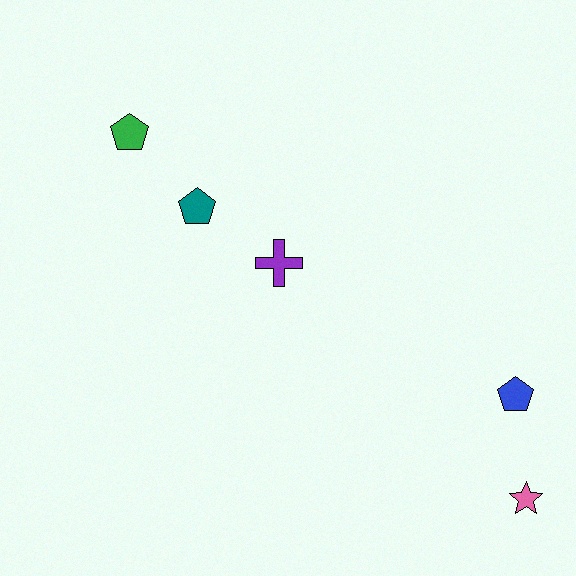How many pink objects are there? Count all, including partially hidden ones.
There is 1 pink object.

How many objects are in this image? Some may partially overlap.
There are 5 objects.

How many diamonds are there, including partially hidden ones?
There are no diamonds.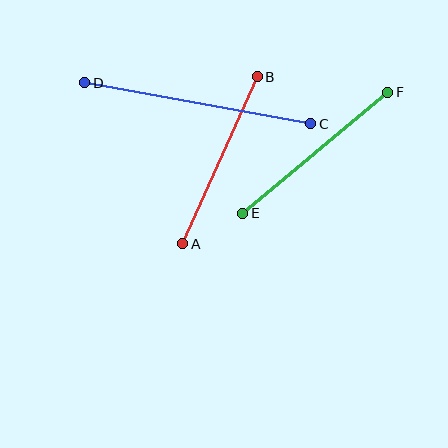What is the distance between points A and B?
The distance is approximately 183 pixels.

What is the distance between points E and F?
The distance is approximately 189 pixels.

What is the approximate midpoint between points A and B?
The midpoint is at approximately (220, 160) pixels.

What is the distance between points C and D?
The distance is approximately 230 pixels.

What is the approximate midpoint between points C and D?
The midpoint is at approximately (198, 103) pixels.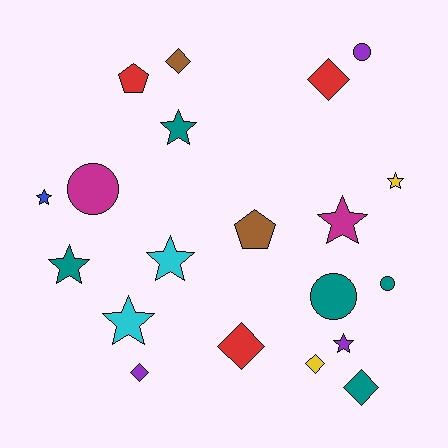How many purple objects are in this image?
There are 3 purple objects.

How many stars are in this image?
There are 8 stars.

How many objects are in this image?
There are 20 objects.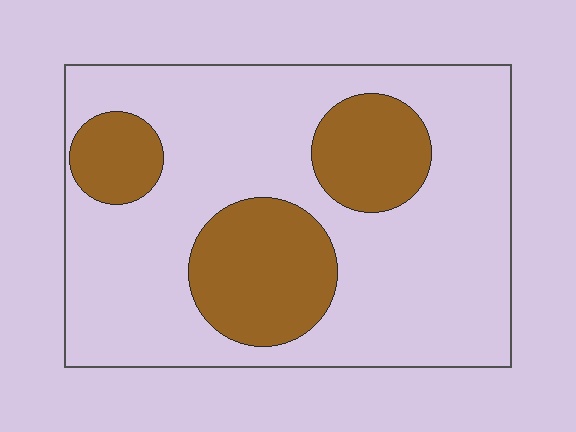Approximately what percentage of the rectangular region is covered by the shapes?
Approximately 25%.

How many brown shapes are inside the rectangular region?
3.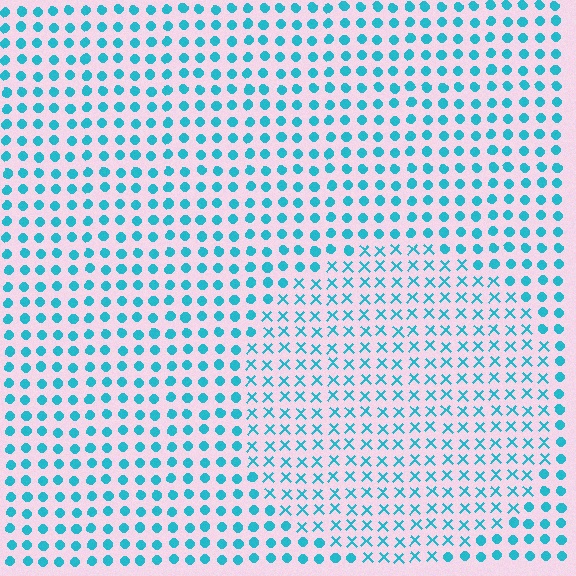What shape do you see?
I see a circle.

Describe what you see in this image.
The image is filled with small cyan elements arranged in a uniform grid. A circle-shaped region contains X marks, while the surrounding area contains circles. The boundary is defined purely by the change in element shape.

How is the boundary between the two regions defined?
The boundary is defined by a change in element shape: X marks inside vs. circles outside. All elements share the same color and spacing.